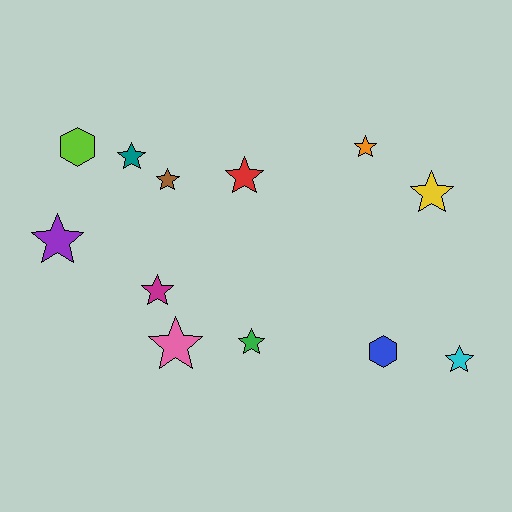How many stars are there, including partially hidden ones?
There are 10 stars.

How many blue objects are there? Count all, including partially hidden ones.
There is 1 blue object.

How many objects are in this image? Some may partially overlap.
There are 12 objects.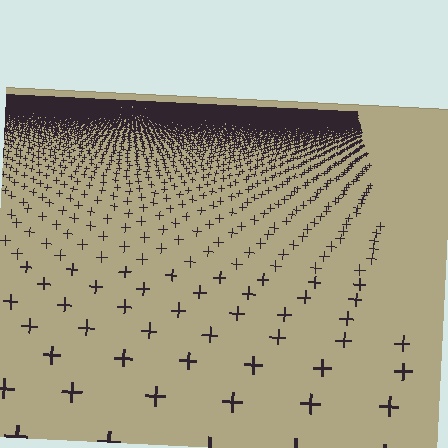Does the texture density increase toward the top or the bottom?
Density increases toward the top.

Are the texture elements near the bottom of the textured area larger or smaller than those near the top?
Larger. Near the bottom, elements are closer to the viewer and appear at a bigger on-screen size.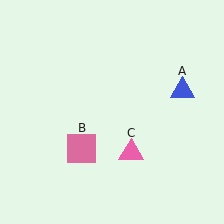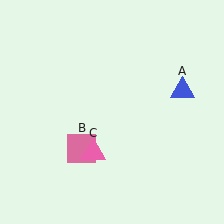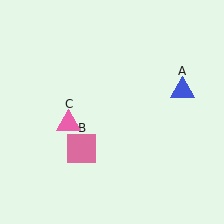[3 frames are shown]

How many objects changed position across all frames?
1 object changed position: pink triangle (object C).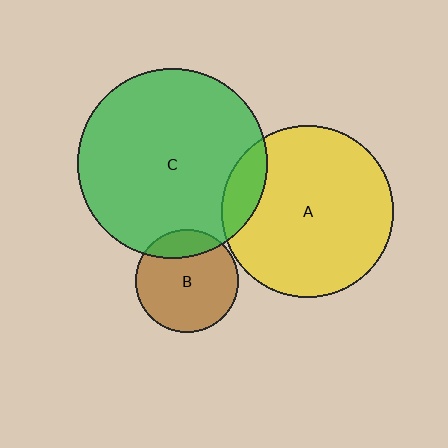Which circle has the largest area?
Circle C (green).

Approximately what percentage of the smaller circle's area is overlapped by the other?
Approximately 10%.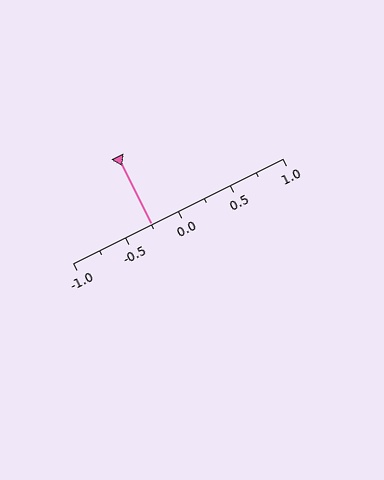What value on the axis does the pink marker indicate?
The marker indicates approximately -0.25.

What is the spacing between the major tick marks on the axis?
The major ticks are spaced 0.5 apart.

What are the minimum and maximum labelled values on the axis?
The axis runs from -1.0 to 1.0.